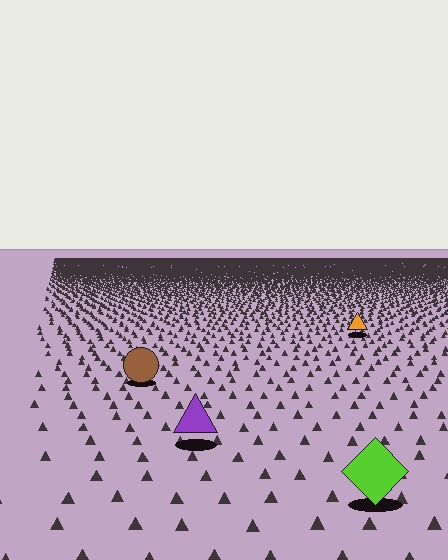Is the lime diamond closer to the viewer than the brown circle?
Yes. The lime diamond is closer — you can tell from the texture gradient: the ground texture is coarser near it.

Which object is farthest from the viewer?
The orange triangle is farthest from the viewer. It appears smaller and the ground texture around it is denser.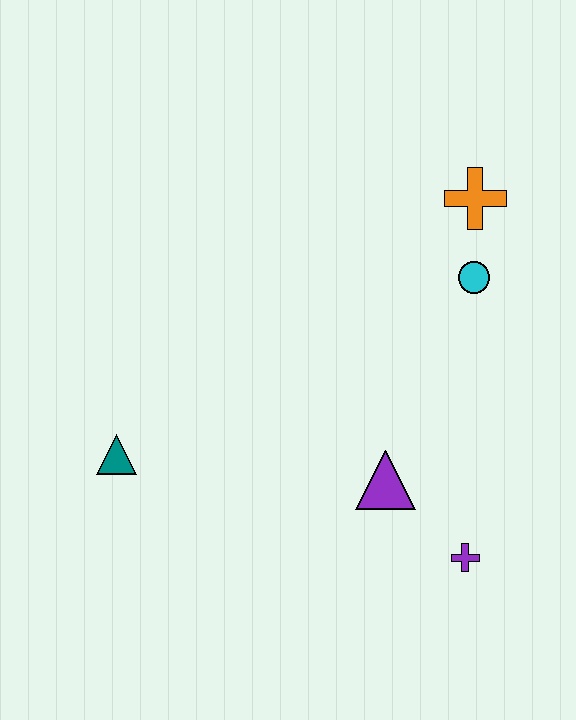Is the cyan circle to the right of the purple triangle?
Yes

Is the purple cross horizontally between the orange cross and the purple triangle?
Yes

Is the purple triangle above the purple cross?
Yes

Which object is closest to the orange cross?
The cyan circle is closest to the orange cross.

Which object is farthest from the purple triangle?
The orange cross is farthest from the purple triangle.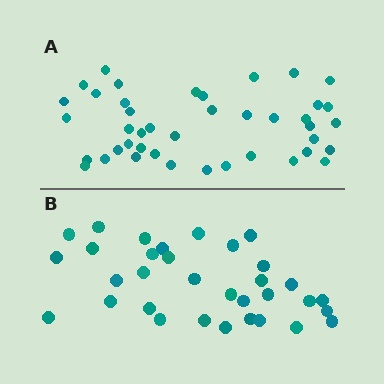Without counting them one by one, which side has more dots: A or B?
Region A (the top region) has more dots.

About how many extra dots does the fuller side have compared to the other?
Region A has roughly 8 or so more dots than region B.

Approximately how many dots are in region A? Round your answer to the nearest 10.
About 40 dots. (The exact count is 42, which rounds to 40.)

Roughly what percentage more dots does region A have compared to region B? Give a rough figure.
About 25% more.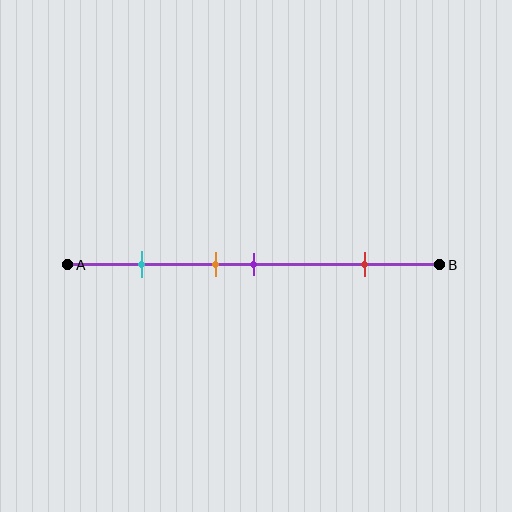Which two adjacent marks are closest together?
The orange and purple marks are the closest adjacent pair.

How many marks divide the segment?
There are 4 marks dividing the segment.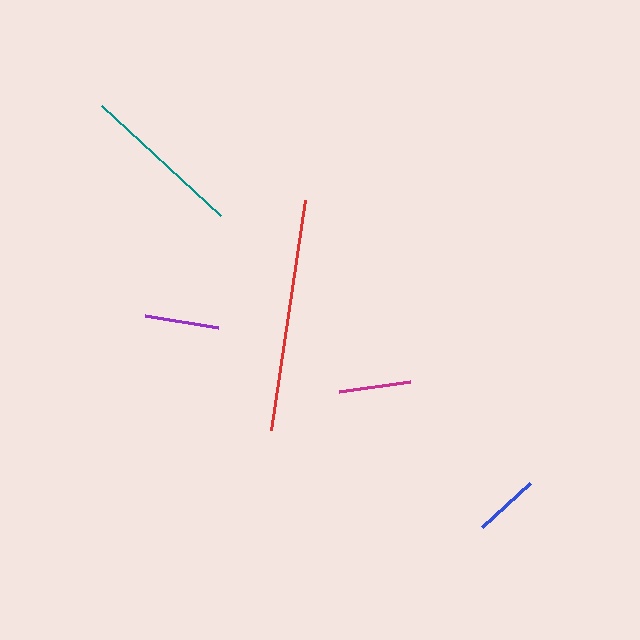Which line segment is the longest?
The red line is the longest at approximately 232 pixels.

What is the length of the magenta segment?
The magenta segment is approximately 72 pixels long.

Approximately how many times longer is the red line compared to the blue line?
The red line is approximately 3.6 times the length of the blue line.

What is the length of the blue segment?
The blue segment is approximately 65 pixels long.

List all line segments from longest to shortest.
From longest to shortest: red, teal, purple, magenta, blue.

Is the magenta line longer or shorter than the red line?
The red line is longer than the magenta line.